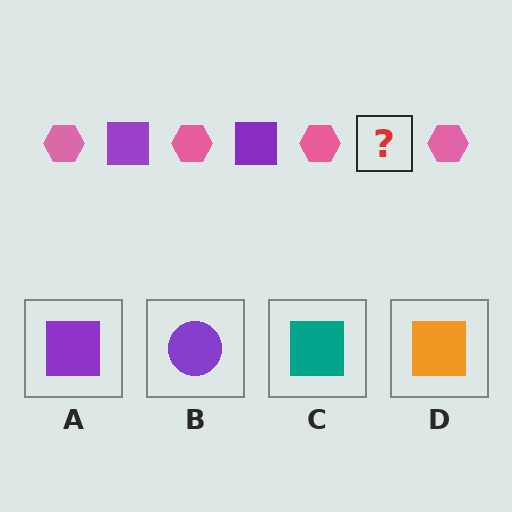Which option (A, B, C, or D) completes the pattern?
A.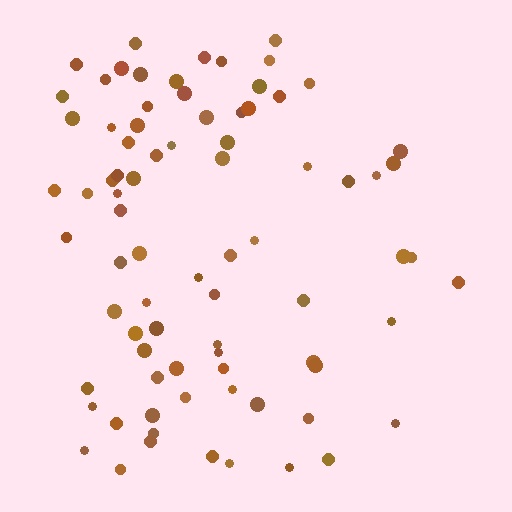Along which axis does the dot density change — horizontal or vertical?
Horizontal.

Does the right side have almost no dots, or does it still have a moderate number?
Still a moderate number, just noticeably fewer than the left.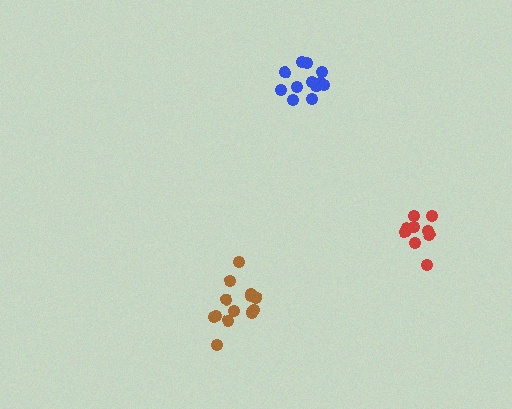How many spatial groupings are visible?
There are 3 spatial groupings.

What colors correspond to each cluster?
The clusters are colored: blue, brown, red.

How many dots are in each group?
Group 1: 12 dots, Group 2: 13 dots, Group 3: 9 dots (34 total).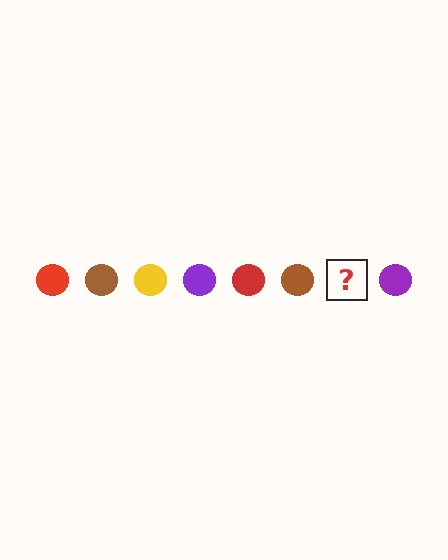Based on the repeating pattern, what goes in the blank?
The blank should be a yellow circle.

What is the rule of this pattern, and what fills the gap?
The rule is that the pattern cycles through red, brown, yellow, purple circles. The gap should be filled with a yellow circle.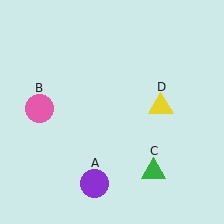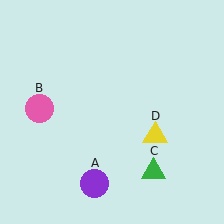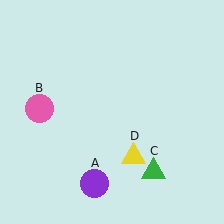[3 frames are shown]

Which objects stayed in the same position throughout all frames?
Purple circle (object A) and pink circle (object B) and green triangle (object C) remained stationary.